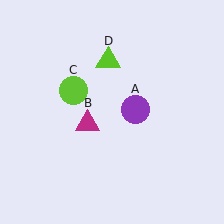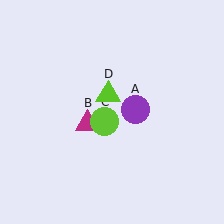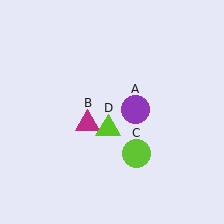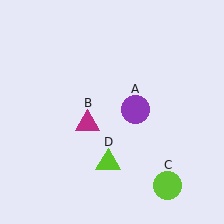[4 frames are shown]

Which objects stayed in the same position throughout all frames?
Purple circle (object A) and magenta triangle (object B) remained stationary.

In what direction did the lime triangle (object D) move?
The lime triangle (object D) moved down.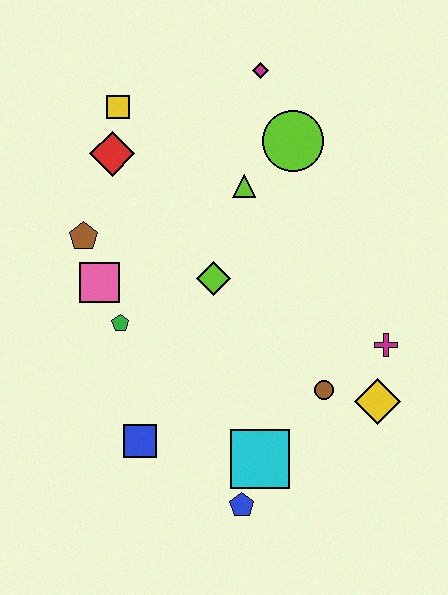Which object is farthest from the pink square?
The yellow diamond is farthest from the pink square.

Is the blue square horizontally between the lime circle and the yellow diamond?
No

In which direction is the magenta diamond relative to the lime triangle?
The magenta diamond is above the lime triangle.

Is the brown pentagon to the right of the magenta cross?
No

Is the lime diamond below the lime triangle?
Yes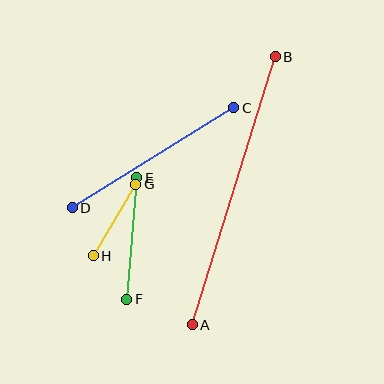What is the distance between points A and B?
The distance is approximately 281 pixels.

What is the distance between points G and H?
The distance is approximately 83 pixels.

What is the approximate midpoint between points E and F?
The midpoint is at approximately (132, 238) pixels.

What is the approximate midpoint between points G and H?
The midpoint is at approximately (115, 220) pixels.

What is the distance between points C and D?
The distance is approximately 190 pixels.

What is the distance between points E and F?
The distance is approximately 122 pixels.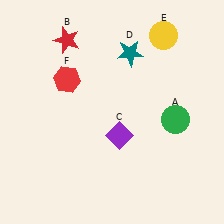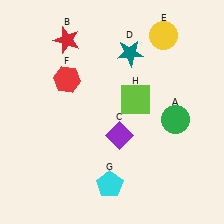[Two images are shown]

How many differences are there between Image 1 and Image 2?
There are 2 differences between the two images.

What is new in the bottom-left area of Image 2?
A cyan pentagon (G) was added in the bottom-left area of Image 2.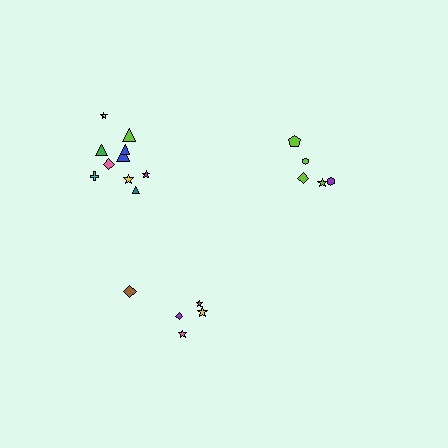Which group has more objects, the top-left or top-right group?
The top-left group.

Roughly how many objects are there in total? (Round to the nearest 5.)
Roughly 20 objects in total.